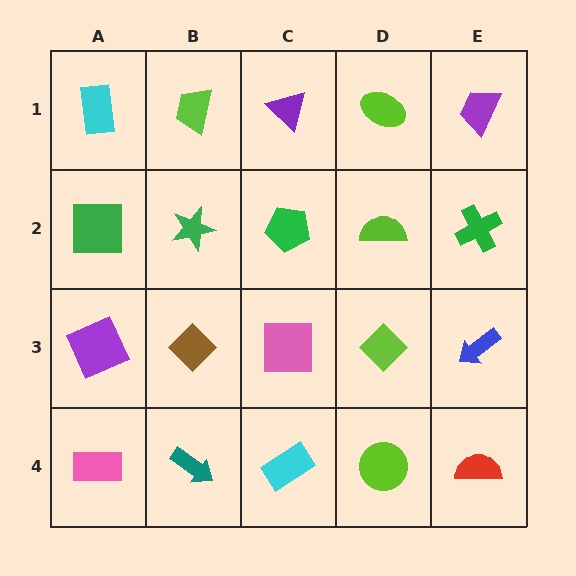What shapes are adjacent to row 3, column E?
A green cross (row 2, column E), a red semicircle (row 4, column E), a lime diamond (row 3, column D).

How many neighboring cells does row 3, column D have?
4.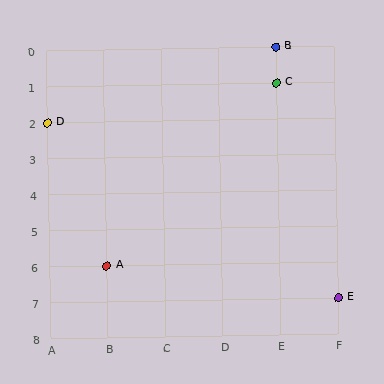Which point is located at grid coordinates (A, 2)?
Point D is at (A, 2).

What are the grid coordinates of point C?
Point C is at grid coordinates (E, 1).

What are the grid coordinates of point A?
Point A is at grid coordinates (B, 6).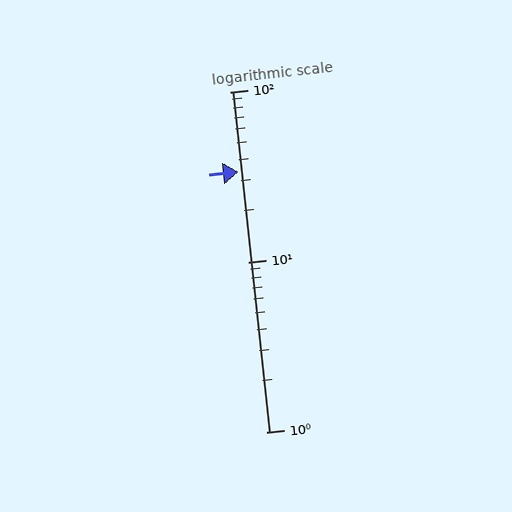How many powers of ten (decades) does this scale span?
The scale spans 2 decades, from 1 to 100.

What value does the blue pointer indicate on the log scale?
The pointer indicates approximately 34.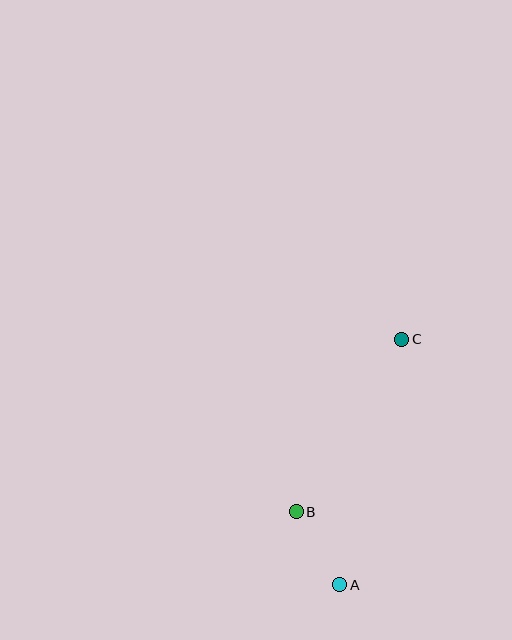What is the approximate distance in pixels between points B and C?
The distance between B and C is approximately 202 pixels.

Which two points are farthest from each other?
Points A and C are farthest from each other.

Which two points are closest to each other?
Points A and B are closest to each other.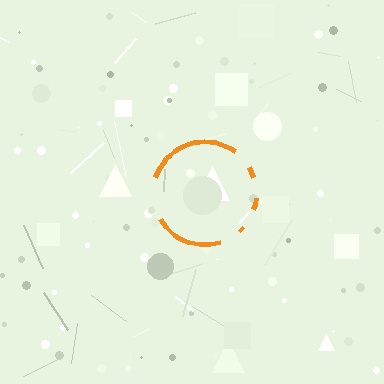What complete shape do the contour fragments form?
The contour fragments form a circle.